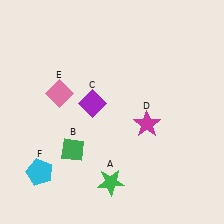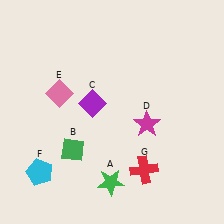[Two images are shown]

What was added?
A red cross (G) was added in Image 2.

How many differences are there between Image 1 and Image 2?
There is 1 difference between the two images.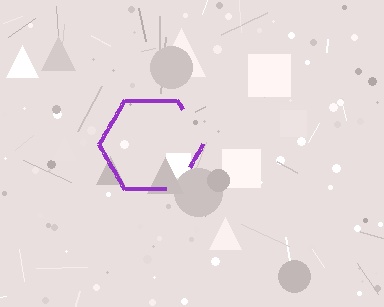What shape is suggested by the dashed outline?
The dashed outline suggests a hexagon.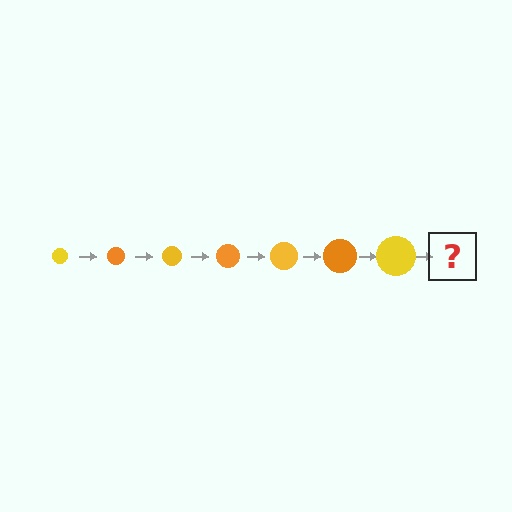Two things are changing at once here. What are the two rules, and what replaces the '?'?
The two rules are that the circle grows larger each step and the color cycles through yellow and orange. The '?' should be an orange circle, larger than the previous one.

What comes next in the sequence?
The next element should be an orange circle, larger than the previous one.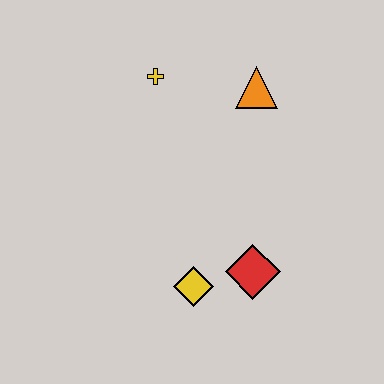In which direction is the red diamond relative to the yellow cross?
The red diamond is below the yellow cross.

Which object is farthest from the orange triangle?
The yellow diamond is farthest from the orange triangle.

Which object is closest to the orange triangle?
The yellow cross is closest to the orange triangle.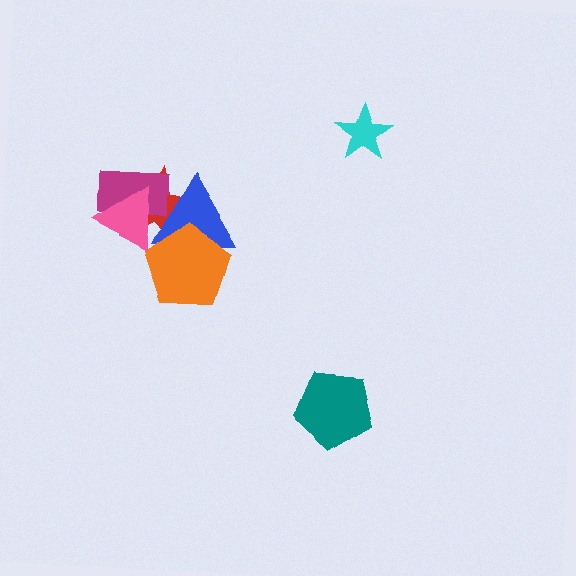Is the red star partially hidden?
Yes, it is partially covered by another shape.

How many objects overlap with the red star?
4 objects overlap with the red star.